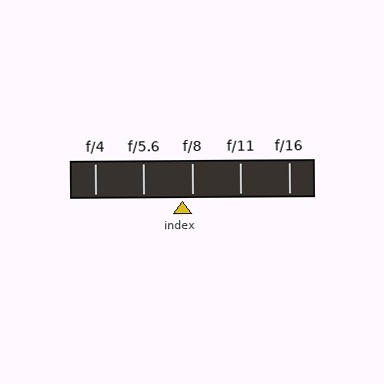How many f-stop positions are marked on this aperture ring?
There are 5 f-stop positions marked.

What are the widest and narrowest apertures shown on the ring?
The widest aperture shown is f/4 and the narrowest is f/16.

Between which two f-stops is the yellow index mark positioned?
The index mark is between f/5.6 and f/8.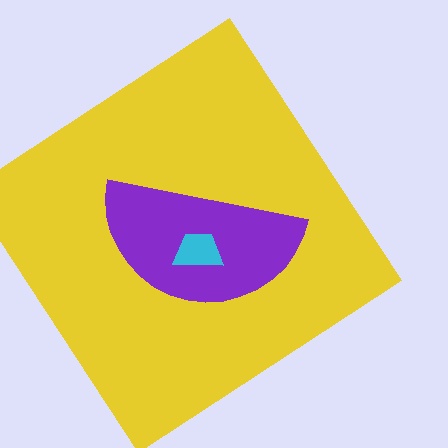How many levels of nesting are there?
3.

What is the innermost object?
The cyan trapezoid.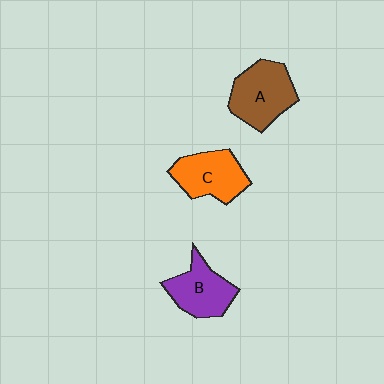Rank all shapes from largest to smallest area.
From largest to smallest: A (brown), C (orange), B (purple).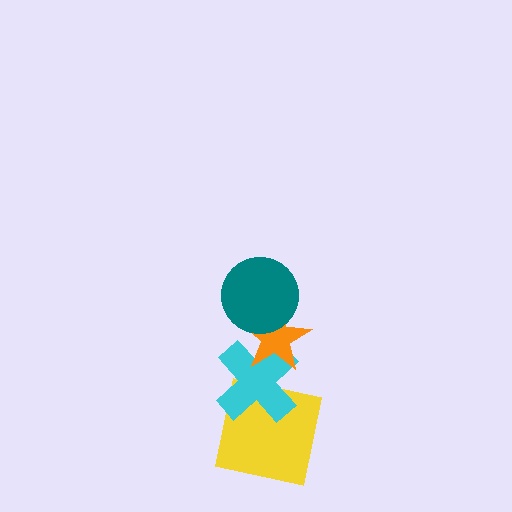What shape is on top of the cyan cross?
The orange star is on top of the cyan cross.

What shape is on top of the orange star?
The teal circle is on top of the orange star.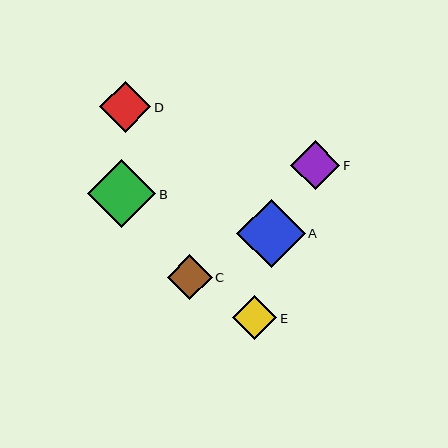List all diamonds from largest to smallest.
From largest to smallest: B, A, D, F, C, E.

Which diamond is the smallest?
Diamond E is the smallest with a size of approximately 44 pixels.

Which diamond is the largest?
Diamond B is the largest with a size of approximately 68 pixels.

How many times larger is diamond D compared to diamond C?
Diamond D is approximately 1.1 times the size of diamond C.